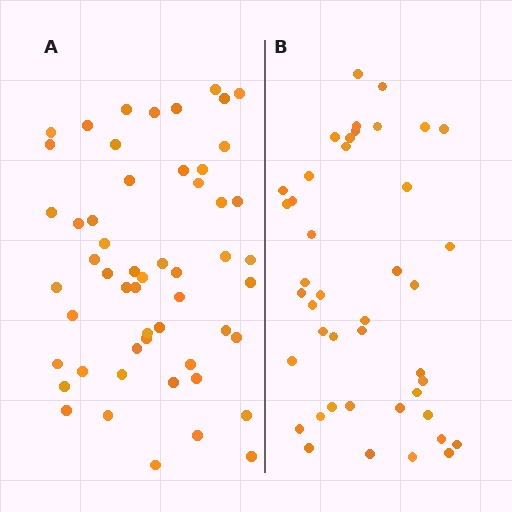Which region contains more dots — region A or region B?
Region A (the left region) has more dots.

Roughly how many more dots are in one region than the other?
Region A has roughly 12 or so more dots than region B.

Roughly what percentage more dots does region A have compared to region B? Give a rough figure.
About 25% more.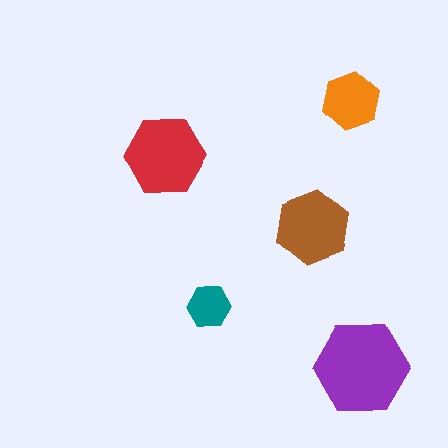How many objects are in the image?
There are 5 objects in the image.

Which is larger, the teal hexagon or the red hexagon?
The red one.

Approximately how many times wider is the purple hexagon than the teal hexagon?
About 2 times wider.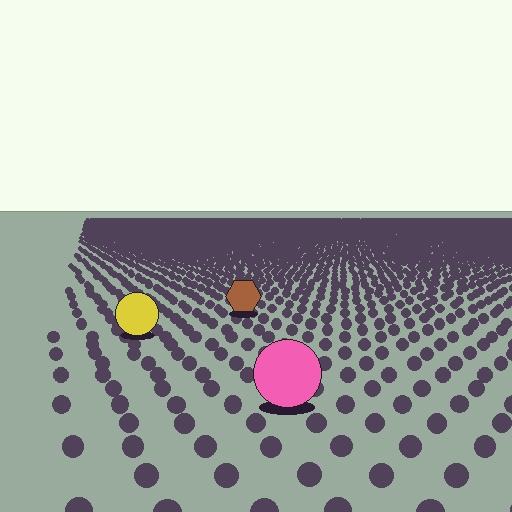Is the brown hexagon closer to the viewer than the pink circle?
No. The pink circle is closer — you can tell from the texture gradient: the ground texture is coarser near it.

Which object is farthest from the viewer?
The brown hexagon is farthest from the viewer. It appears smaller and the ground texture around it is denser.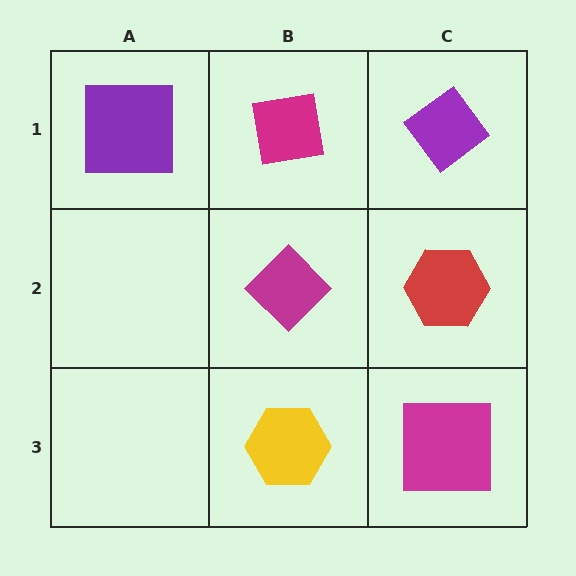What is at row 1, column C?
A purple diamond.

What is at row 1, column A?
A purple square.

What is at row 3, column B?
A yellow hexagon.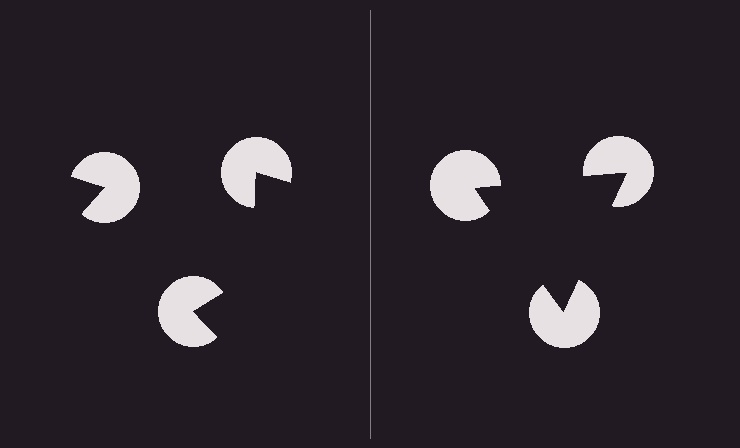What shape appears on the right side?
An illusory triangle.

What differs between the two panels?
The pac-man discs are positioned identically on both sides; only the wedge orientations differ. On the right they align to a triangle; on the left they are misaligned.